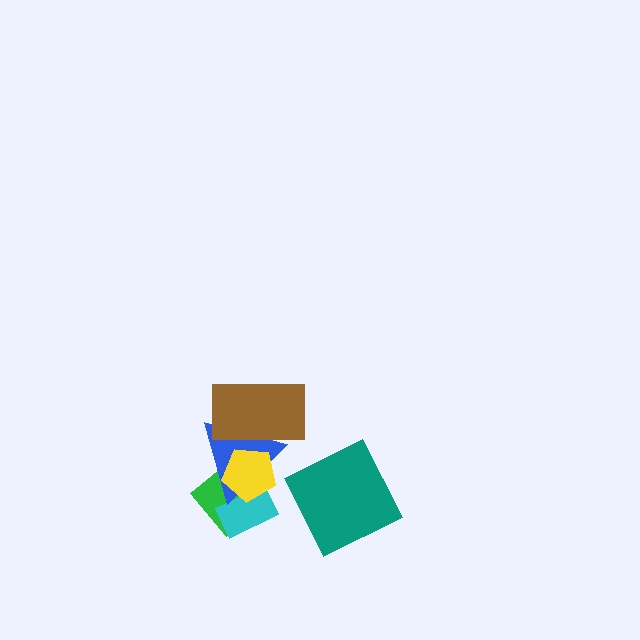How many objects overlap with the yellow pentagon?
4 objects overlap with the yellow pentagon.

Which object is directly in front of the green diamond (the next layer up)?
The cyan rectangle is directly in front of the green diamond.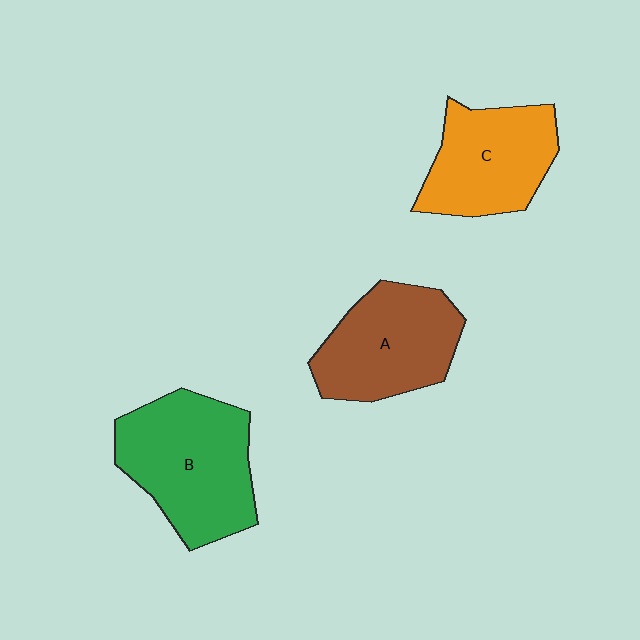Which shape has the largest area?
Shape B (green).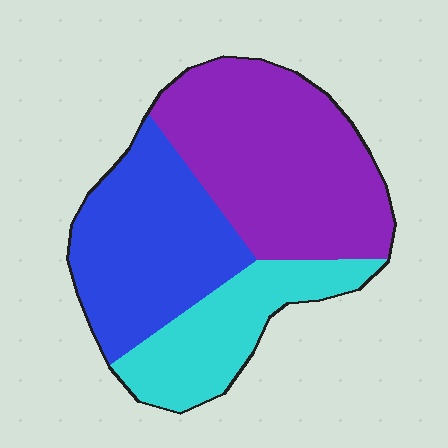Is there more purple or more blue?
Purple.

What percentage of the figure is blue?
Blue takes up about one third (1/3) of the figure.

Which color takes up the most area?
Purple, at roughly 45%.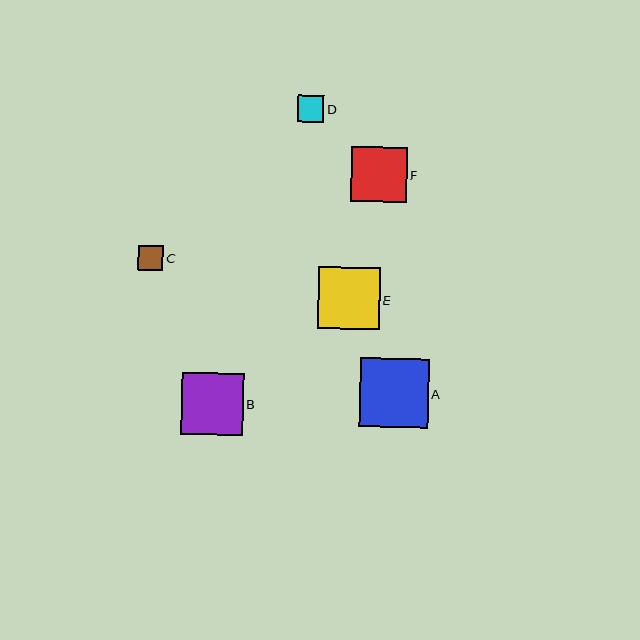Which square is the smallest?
Square C is the smallest with a size of approximately 25 pixels.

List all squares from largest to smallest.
From largest to smallest: A, E, B, F, D, C.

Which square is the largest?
Square A is the largest with a size of approximately 69 pixels.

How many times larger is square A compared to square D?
Square A is approximately 2.6 times the size of square D.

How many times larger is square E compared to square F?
Square E is approximately 1.1 times the size of square F.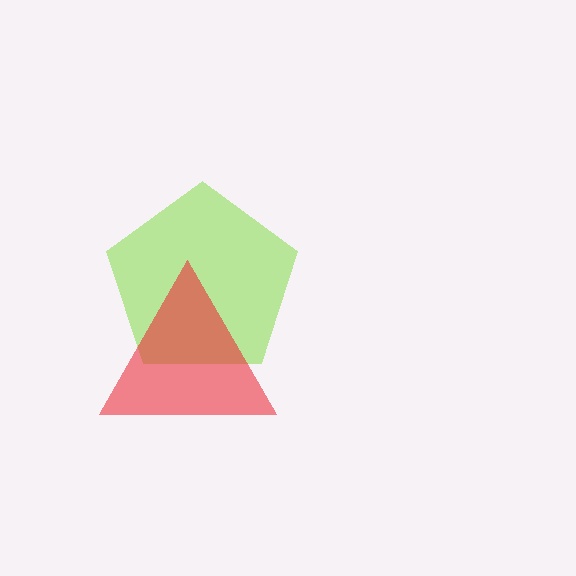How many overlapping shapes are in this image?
There are 2 overlapping shapes in the image.